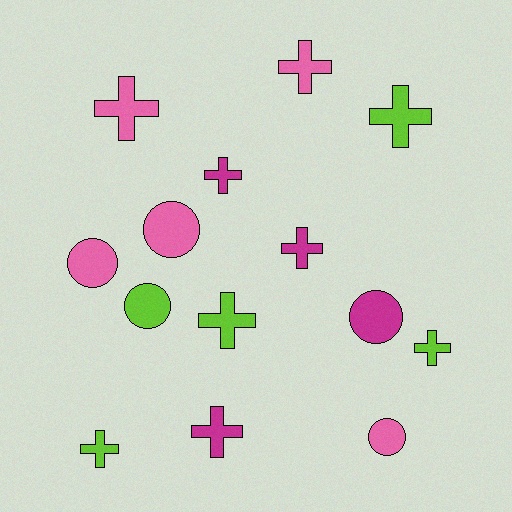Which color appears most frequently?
Lime, with 5 objects.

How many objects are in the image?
There are 14 objects.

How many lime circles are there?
There is 1 lime circle.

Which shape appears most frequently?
Cross, with 9 objects.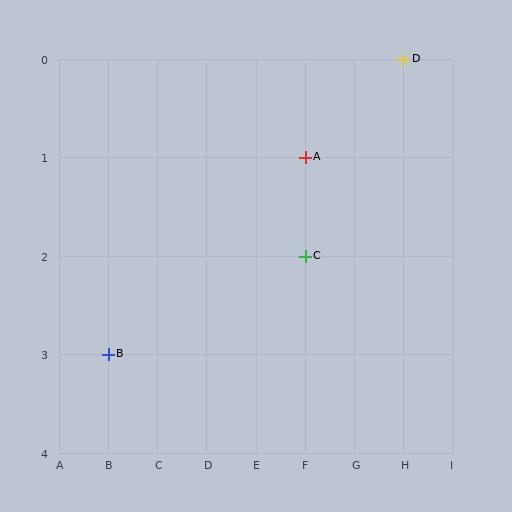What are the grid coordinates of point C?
Point C is at grid coordinates (F, 2).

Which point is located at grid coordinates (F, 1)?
Point A is at (F, 1).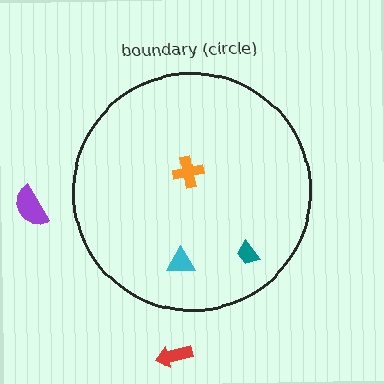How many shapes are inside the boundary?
3 inside, 2 outside.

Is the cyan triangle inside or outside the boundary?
Inside.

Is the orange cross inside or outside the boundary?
Inside.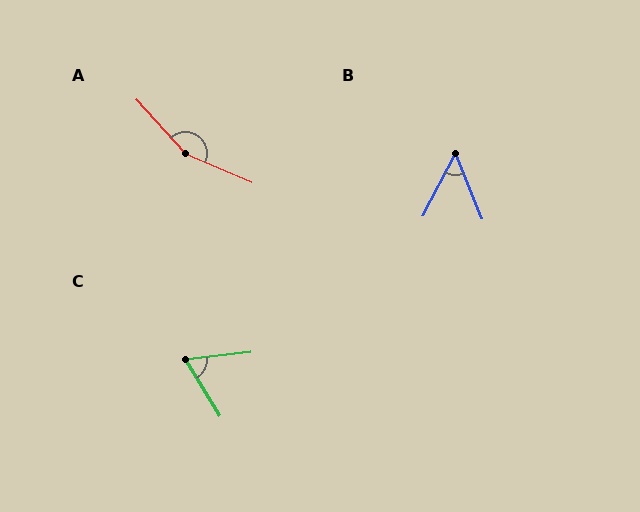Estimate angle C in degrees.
Approximately 65 degrees.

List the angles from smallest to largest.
B (49°), C (65°), A (155°).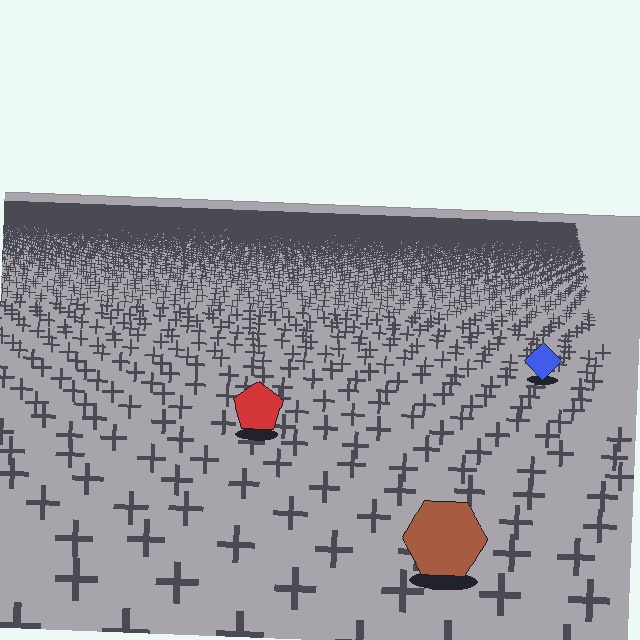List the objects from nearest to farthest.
From nearest to farthest: the brown hexagon, the red pentagon, the blue diamond.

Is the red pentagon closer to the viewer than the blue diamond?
Yes. The red pentagon is closer — you can tell from the texture gradient: the ground texture is coarser near it.